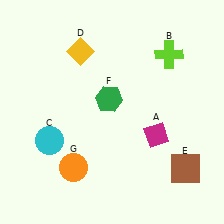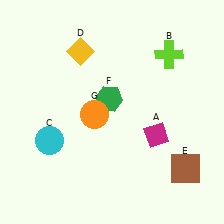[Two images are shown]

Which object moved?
The orange circle (G) moved up.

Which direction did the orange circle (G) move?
The orange circle (G) moved up.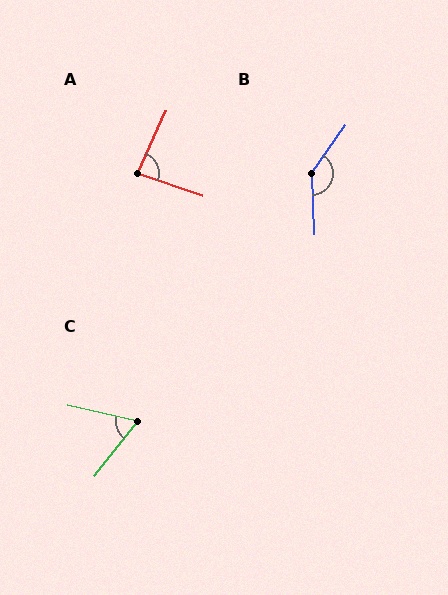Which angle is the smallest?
C, at approximately 64 degrees.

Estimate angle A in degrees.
Approximately 85 degrees.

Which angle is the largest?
B, at approximately 143 degrees.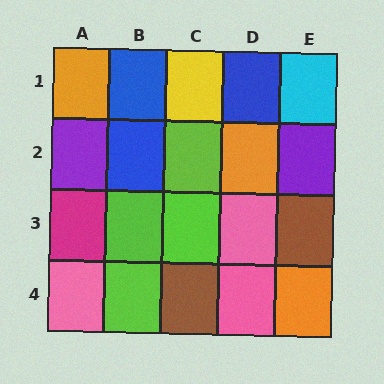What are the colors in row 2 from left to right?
Purple, blue, lime, orange, purple.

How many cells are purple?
2 cells are purple.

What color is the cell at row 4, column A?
Pink.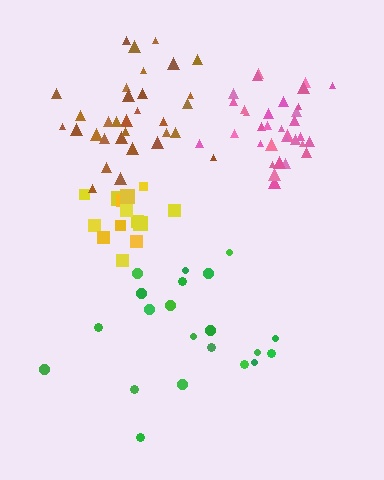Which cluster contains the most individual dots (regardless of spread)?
Pink (33).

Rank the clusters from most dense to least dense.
pink, yellow, brown, green.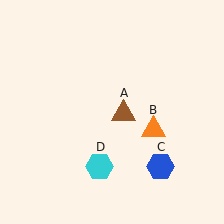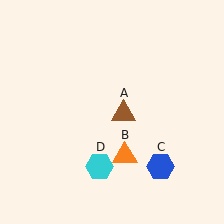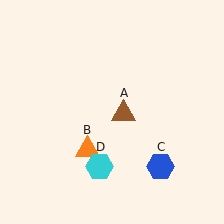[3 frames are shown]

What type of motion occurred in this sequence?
The orange triangle (object B) rotated clockwise around the center of the scene.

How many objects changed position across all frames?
1 object changed position: orange triangle (object B).